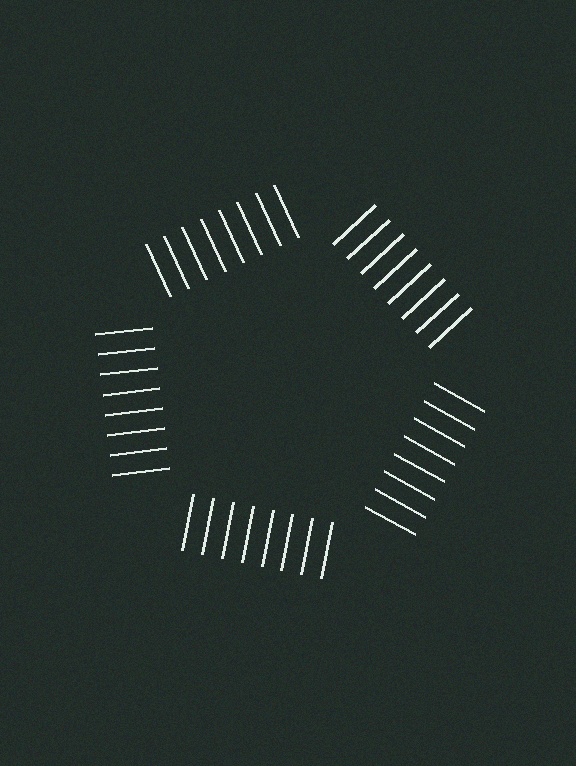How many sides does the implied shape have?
5 sides — the line-ends trace a pentagon.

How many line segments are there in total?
40 — 8 along each of the 5 edges.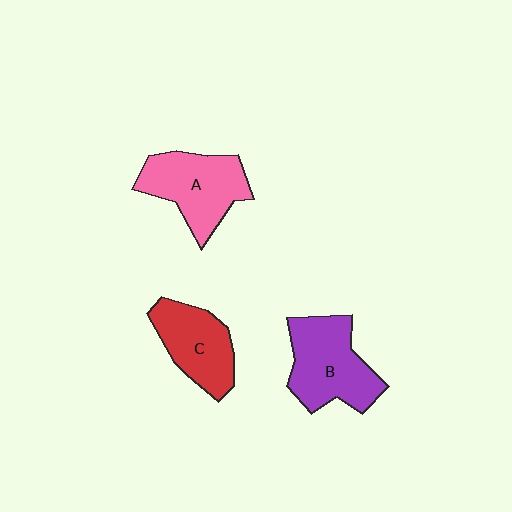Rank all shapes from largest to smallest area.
From largest to smallest: B (purple), A (pink), C (red).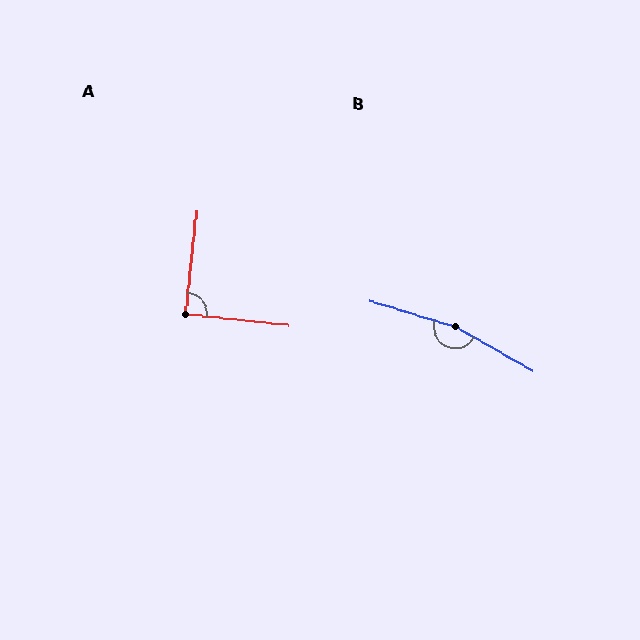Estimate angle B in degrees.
Approximately 167 degrees.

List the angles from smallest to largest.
A (90°), B (167°).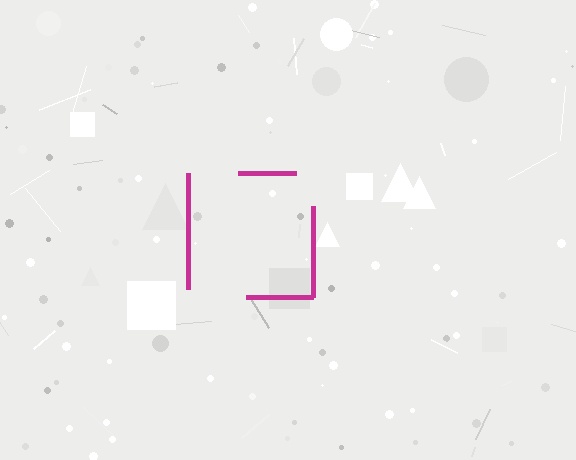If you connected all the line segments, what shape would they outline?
They would outline a square.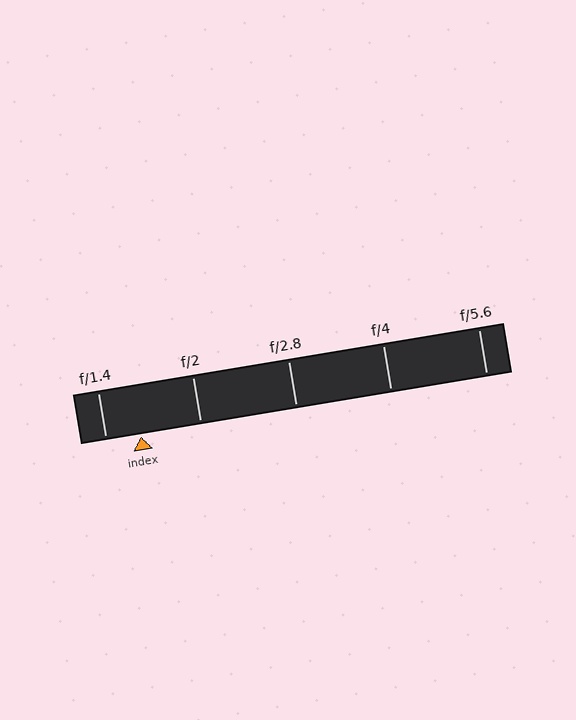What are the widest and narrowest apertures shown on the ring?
The widest aperture shown is f/1.4 and the narrowest is f/5.6.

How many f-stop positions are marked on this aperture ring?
There are 5 f-stop positions marked.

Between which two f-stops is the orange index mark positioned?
The index mark is between f/1.4 and f/2.